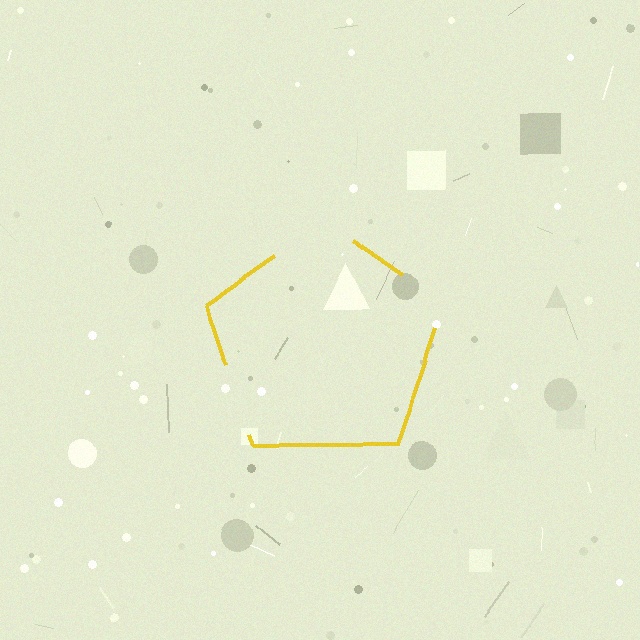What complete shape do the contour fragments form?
The contour fragments form a pentagon.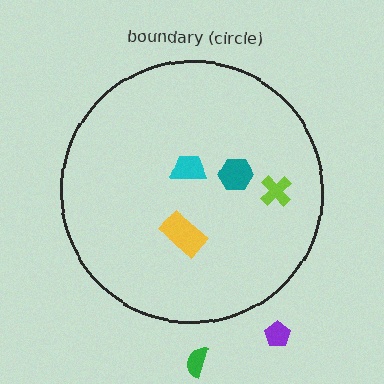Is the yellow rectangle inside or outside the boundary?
Inside.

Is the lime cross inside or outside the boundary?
Inside.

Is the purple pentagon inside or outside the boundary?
Outside.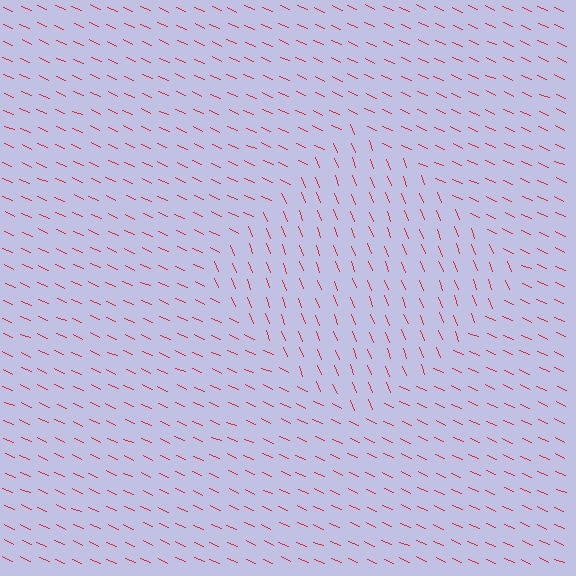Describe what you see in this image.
The image is filled with small red line segments. A diamond region in the image has lines oriented differently from the surrounding lines, creating a visible texture boundary.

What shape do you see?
I see a diamond.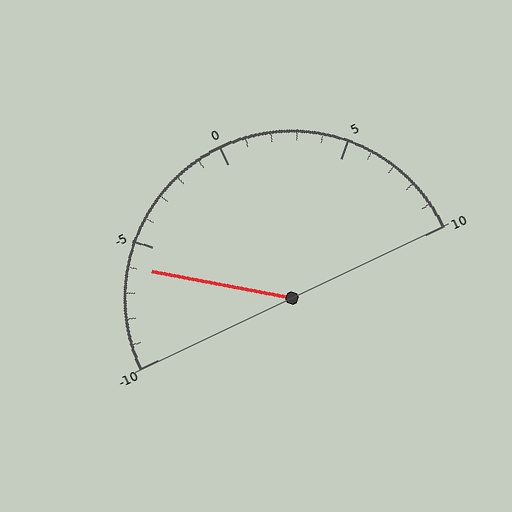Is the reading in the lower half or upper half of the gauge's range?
The reading is in the lower half of the range (-10 to 10).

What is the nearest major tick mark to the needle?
The nearest major tick mark is -5.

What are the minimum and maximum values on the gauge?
The gauge ranges from -10 to 10.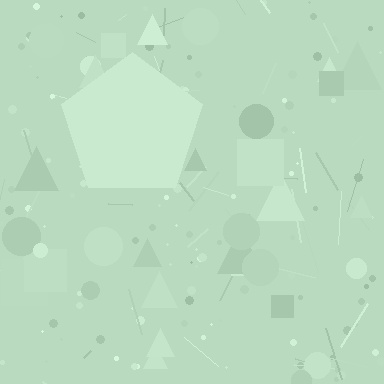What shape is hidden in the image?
A pentagon is hidden in the image.